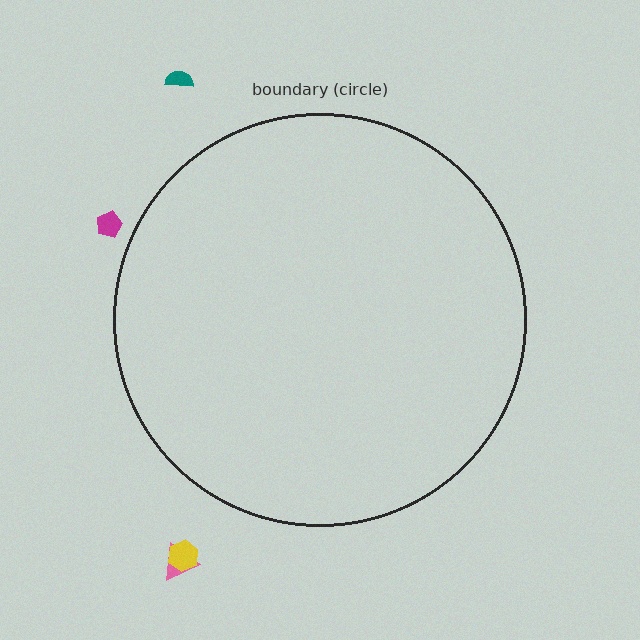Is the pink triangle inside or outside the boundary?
Outside.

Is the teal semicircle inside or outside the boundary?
Outside.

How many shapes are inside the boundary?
0 inside, 4 outside.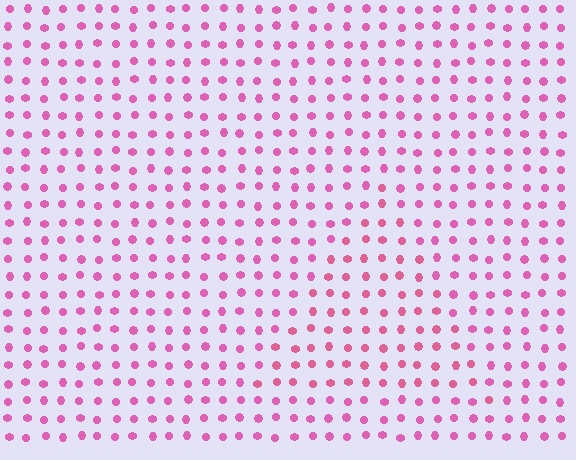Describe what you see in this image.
The image is filled with small pink elements in a uniform arrangement. A triangle-shaped region is visible where the elements are tinted to a slightly different hue, forming a subtle color boundary.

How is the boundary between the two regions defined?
The boundary is defined purely by a slight shift in hue (about 16 degrees). Spacing, size, and orientation are identical on both sides.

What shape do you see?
I see a triangle.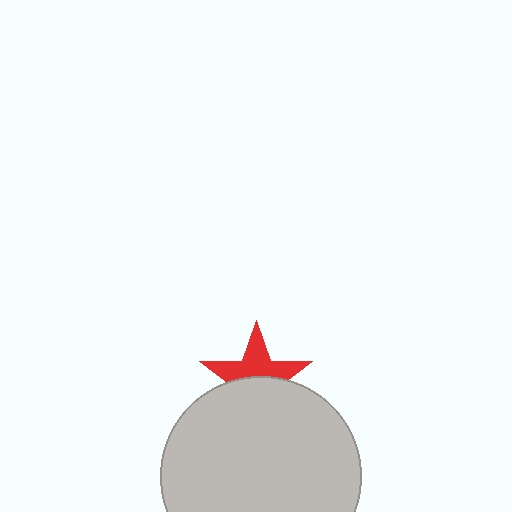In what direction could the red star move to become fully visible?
The red star could move up. That would shift it out from behind the light gray circle entirely.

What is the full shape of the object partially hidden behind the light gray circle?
The partially hidden object is a red star.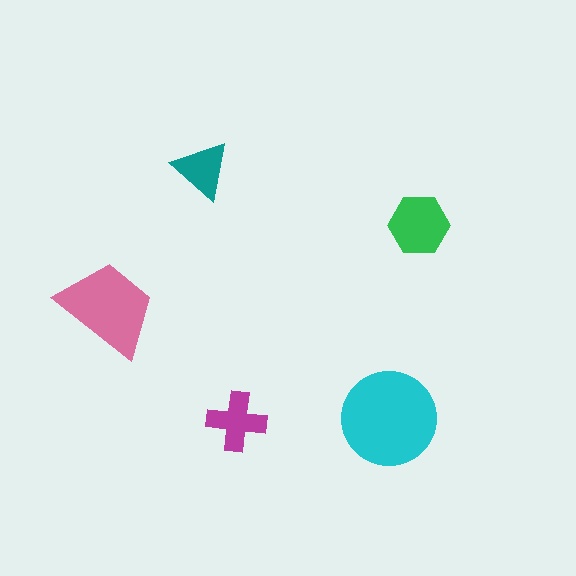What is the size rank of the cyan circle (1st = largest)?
1st.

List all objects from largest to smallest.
The cyan circle, the pink trapezoid, the green hexagon, the magenta cross, the teal triangle.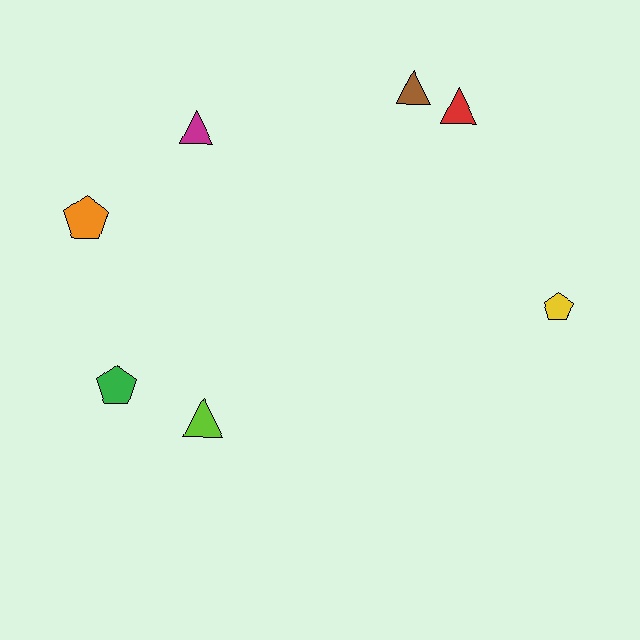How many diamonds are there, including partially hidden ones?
There are no diamonds.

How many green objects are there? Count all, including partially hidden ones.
There is 1 green object.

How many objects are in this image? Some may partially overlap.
There are 7 objects.